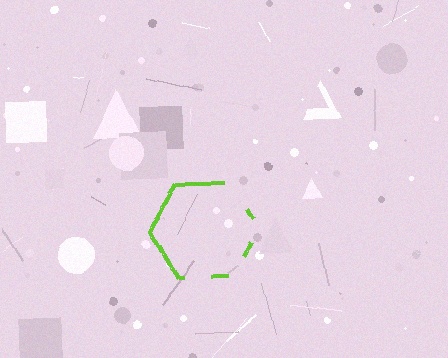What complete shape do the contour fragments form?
The contour fragments form a hexagon.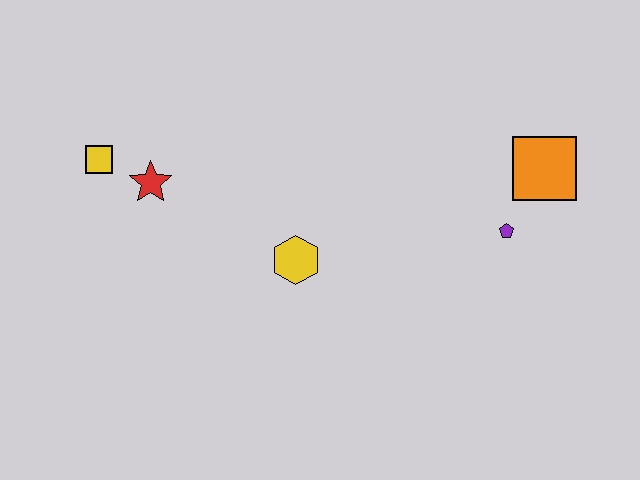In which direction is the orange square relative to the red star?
The orange square is to the right of the red star.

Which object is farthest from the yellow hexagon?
The orange square is farthest from the yellow hexagon.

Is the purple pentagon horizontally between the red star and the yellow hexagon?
No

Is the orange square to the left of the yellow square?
No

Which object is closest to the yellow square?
The red star is closest to the yellow square.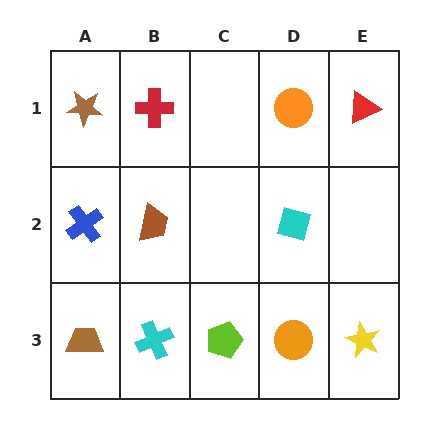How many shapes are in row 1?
4 shapes.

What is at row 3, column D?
An orange circle.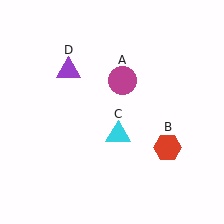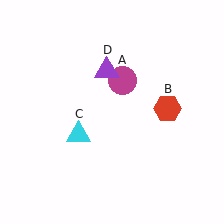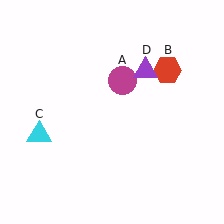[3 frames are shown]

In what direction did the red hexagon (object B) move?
The red hexagon (object B) moved up.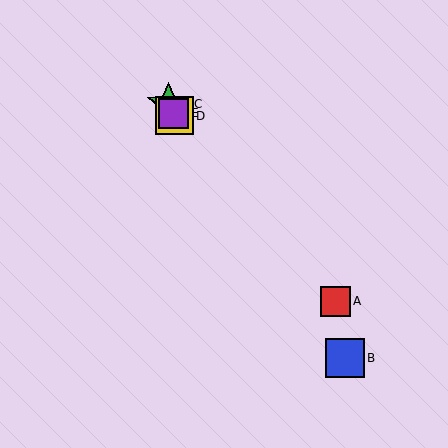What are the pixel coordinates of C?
Object C is at (169, 104).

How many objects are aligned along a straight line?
3 objects (C, D, E) are aligned along a straight line.